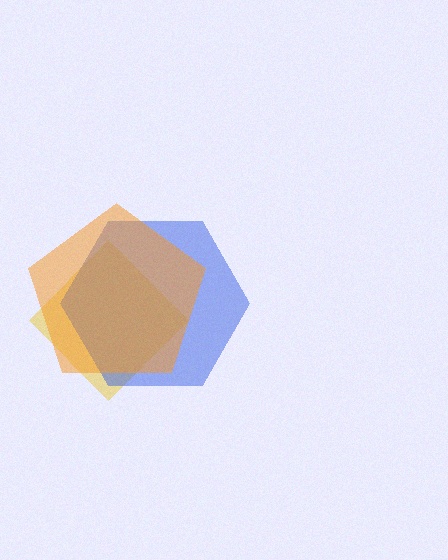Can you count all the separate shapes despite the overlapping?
Yes, there are 3 separate shapes.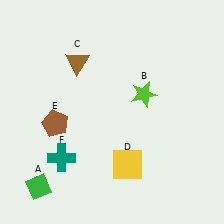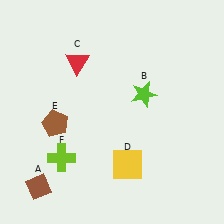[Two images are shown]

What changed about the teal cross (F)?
In Image 1, F is teal. In Image 2, it changed to lime.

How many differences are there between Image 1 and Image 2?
There are 3 differences between the two images.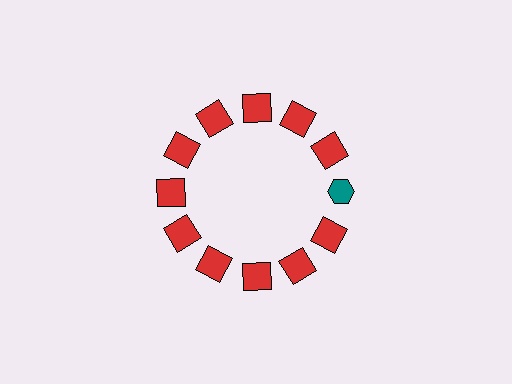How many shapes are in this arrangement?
There are 12 shapes arranged in a ring pattern.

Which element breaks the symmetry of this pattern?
The teal hexagon at roughly the 3 o'clock position breaks the symmetry. All other shapes are red squares.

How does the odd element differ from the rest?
It differs in both color (teal instead of red) and shape (hexagon instead of square).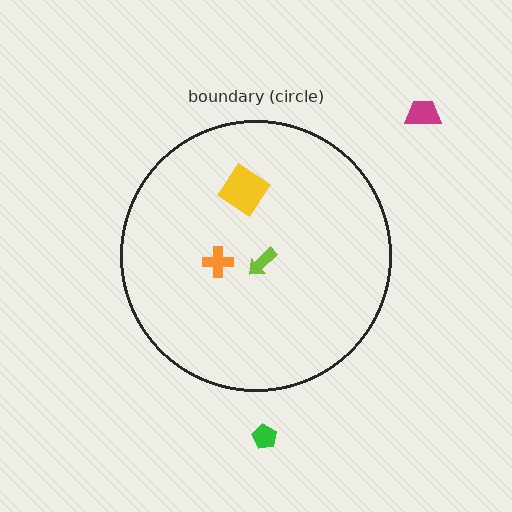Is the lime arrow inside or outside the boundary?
Inside.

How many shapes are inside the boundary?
3 inside, 2 outside.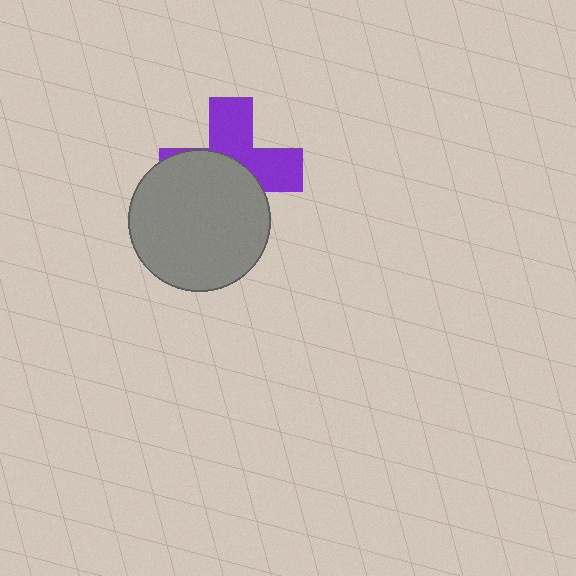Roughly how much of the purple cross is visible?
About half of it is visible (roughly 47%).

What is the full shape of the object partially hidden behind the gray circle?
The partially hidden object is a purple cross.